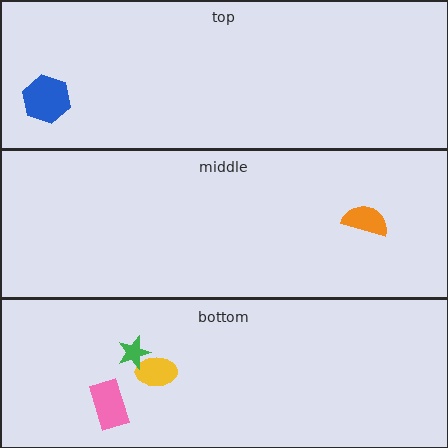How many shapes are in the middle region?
1.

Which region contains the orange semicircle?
The middle region.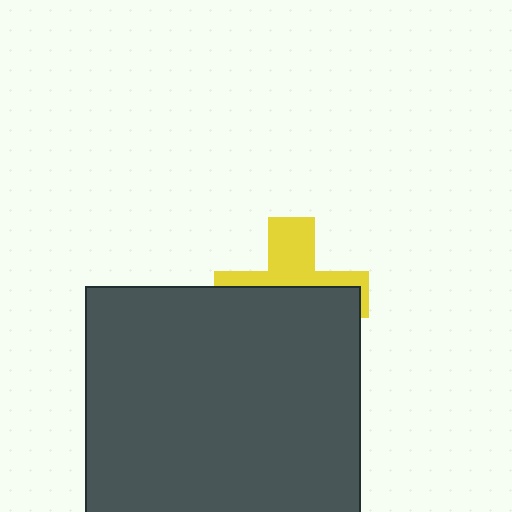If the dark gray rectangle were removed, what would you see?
You would see the complete yellow cross.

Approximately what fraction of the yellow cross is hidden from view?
Roughly 59% of the yellow cross is hidden behind the dark gray rectangle.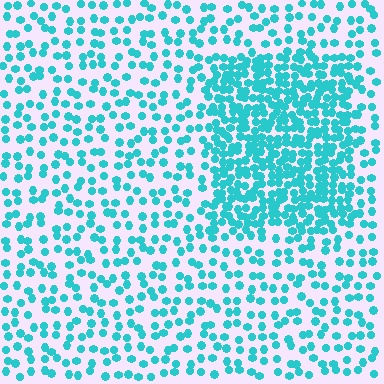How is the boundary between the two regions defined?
The boundary is defined by a change in element density (approximately 2.4x ratio). All elements are the same color, size, and shape.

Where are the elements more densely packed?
The elements are more densely packed inside the rectangle boundary.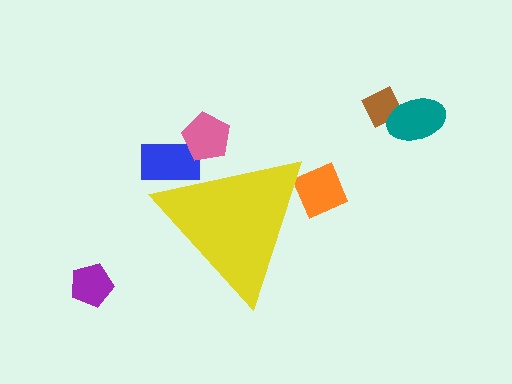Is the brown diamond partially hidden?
No, the brown diamond is fully visible.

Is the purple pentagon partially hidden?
No, the purple pentagon is fully visible.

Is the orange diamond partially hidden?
Yes, the orange diamond is partially hidden behind the yellow triangle.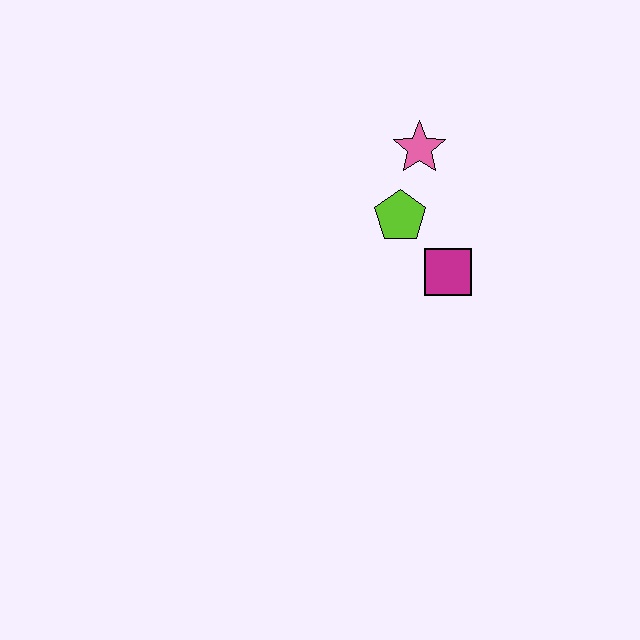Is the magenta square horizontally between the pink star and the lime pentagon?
No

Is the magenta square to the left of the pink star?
No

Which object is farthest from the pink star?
The magenta square is farthest from the pink star.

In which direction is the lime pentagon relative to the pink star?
The lime pentagon is below the pink star.